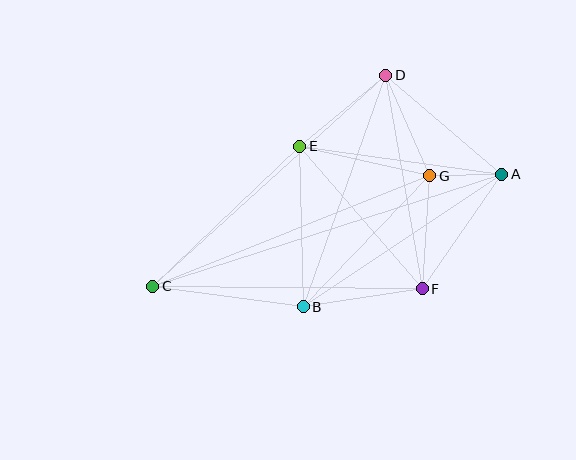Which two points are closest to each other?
Points A and G are closest to each other.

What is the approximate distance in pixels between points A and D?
The distance between A and D is approximately 153 pixels.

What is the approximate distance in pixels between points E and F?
The distance between E and F is approximately 188 pixels.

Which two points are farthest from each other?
Points A and C are farthest from each other.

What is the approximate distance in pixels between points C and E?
The distance between C and E is approximately 203 pixels.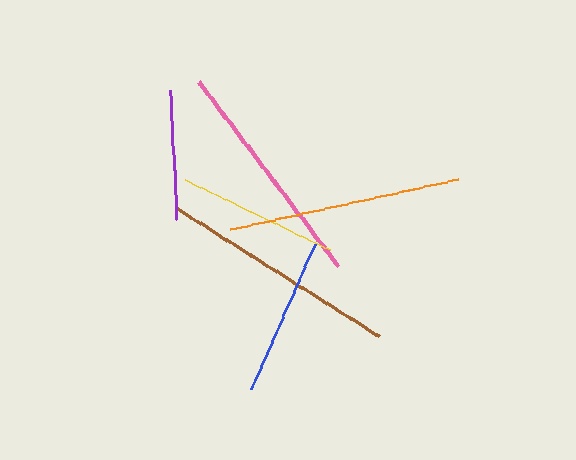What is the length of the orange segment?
The orange segment is approximately 233 pixels long.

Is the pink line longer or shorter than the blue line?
The pink line is longer than the blue line.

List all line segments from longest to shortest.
From longest to shortest: brown, orange, pink, yellow, blue, purple.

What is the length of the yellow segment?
The yellow segment is approximately 161 pixels long.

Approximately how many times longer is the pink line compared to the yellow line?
The pink line is approximately 1.4 times the length of the yellow line.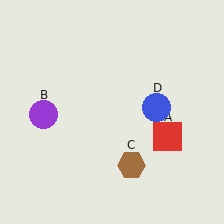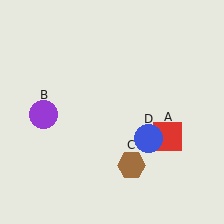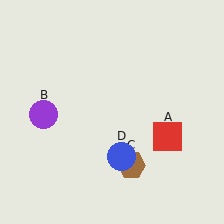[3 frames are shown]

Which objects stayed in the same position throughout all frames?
Red square (object A) and purple circle (object B) and brown hexagon (object C) remained stationary.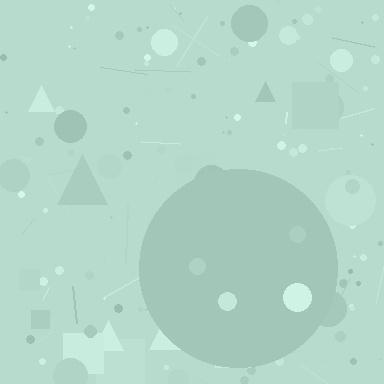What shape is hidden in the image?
A circle is hidden in the image.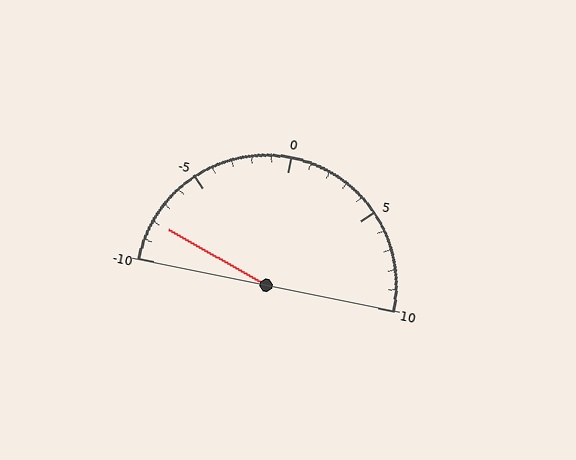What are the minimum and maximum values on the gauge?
The gauge ranges from -10 to 10.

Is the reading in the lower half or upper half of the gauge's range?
The reading is in the lower half of the range (-10 to 10).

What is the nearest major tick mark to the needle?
The nearest major tick mark is -10.